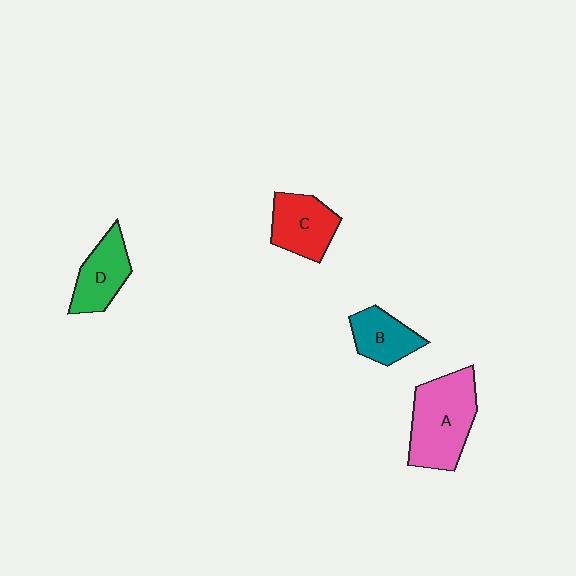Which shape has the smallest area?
Shape B (teal).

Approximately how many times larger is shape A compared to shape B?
Approximately 1.9 times.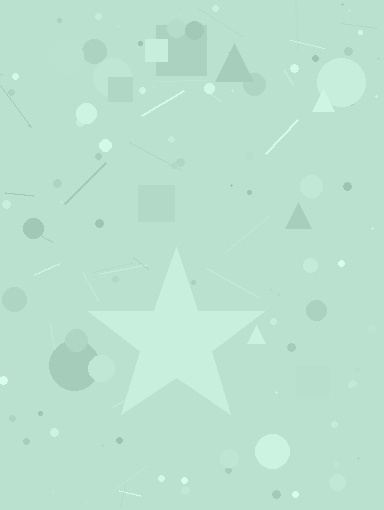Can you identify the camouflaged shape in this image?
The camouflaged shape is a star.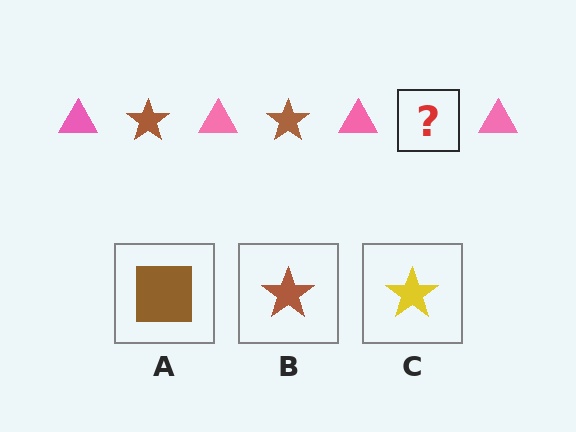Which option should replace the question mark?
Option B.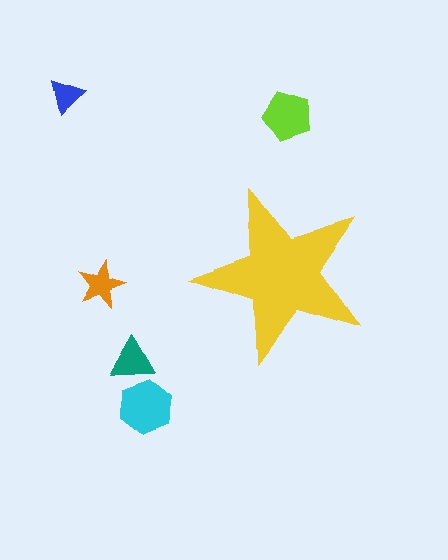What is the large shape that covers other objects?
A yellow star.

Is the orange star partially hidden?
No, the orange star is fully visible.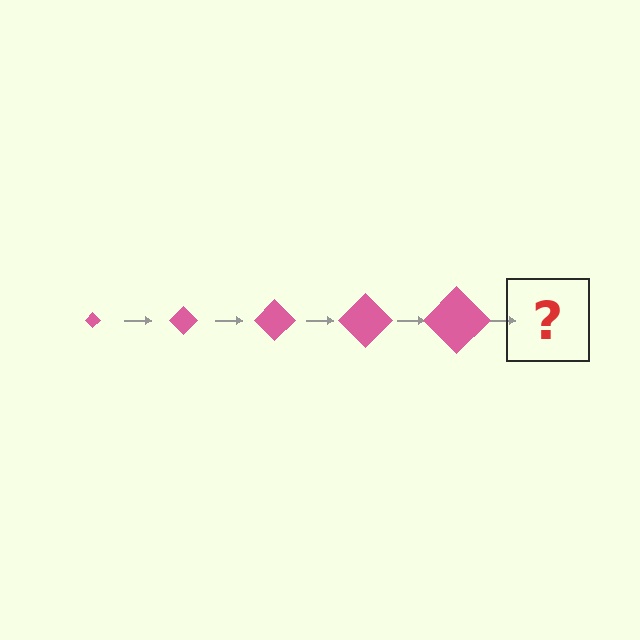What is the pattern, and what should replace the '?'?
The pattern is that the diamond gets progressively larger each step. The '?' should be a pink diamond, larger than the previous one.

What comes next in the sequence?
The next element should be a pink diamond, larger than the previous one.